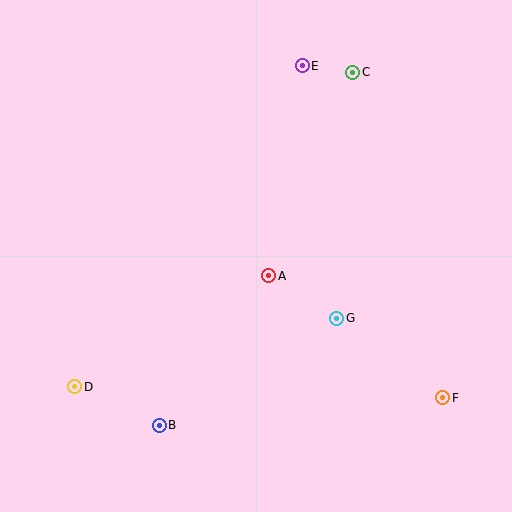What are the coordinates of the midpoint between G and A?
The midpoint between G and A is at (303, 297).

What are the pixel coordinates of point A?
Point A is at (269, 276).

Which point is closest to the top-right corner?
Point C is closest to the top-right corner.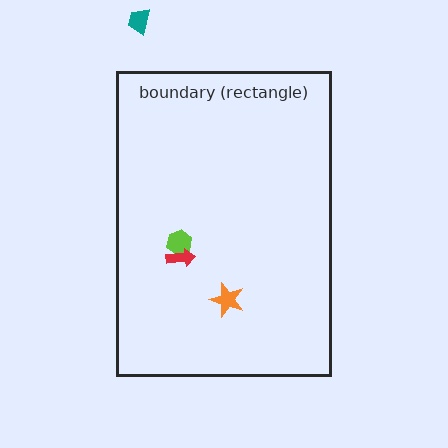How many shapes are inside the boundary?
3 inside, 1 outside.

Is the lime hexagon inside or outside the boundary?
Inside.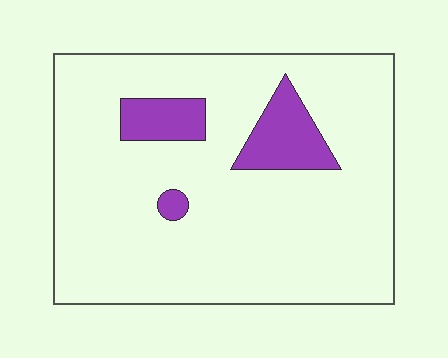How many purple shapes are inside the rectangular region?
3.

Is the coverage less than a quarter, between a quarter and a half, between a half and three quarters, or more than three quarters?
Less than a quarter.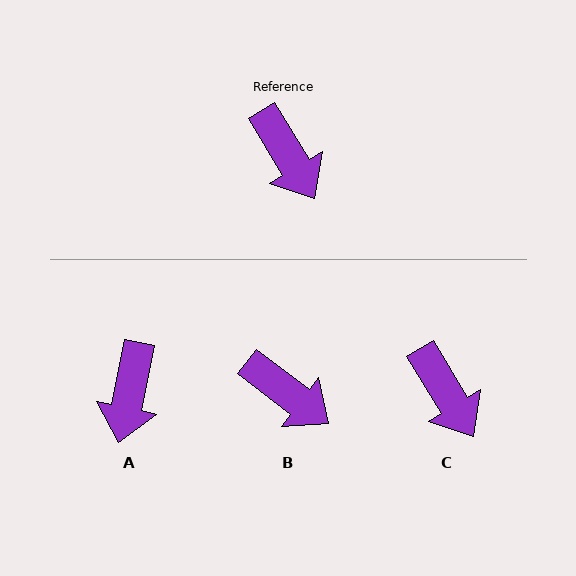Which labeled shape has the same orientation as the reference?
C.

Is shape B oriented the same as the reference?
No, it is off by about 21 degrees.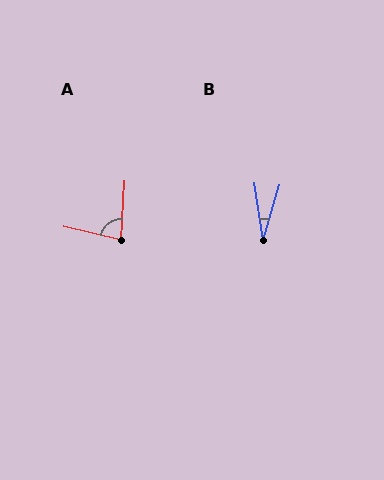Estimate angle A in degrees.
Approximately 80 degrees.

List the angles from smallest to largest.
B (25°), A (80°).